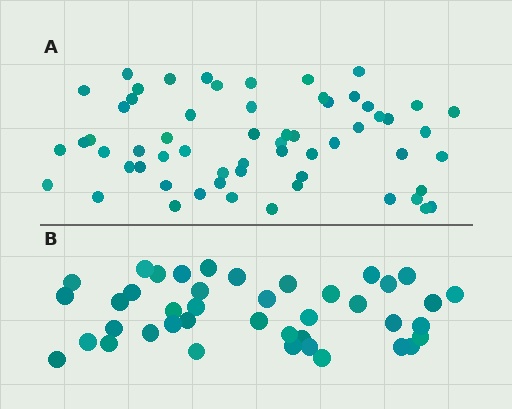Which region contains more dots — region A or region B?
Region A (the top region) has more dots.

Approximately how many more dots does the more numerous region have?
Region A has approximately 20 more dots than region B.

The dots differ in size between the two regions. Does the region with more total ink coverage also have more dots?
No. Region B has more total ink coverage because its dots are larger, but region A actually contains more individual dots. Total area can be misleading — the number of items is what matters here.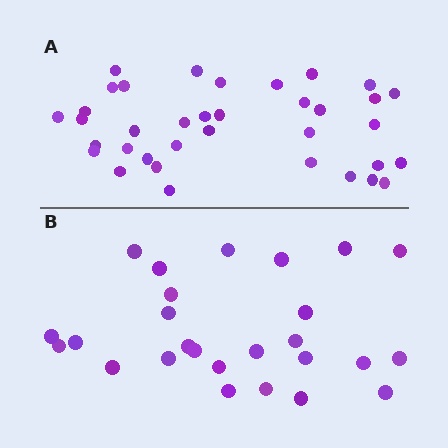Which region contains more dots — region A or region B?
Region A (the top region) has more dots.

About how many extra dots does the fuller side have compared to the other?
Region A has roughly 10 or so more dots than region B.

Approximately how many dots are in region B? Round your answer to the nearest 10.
About 30 dots. (The exact count is 26, which rounds to 30.)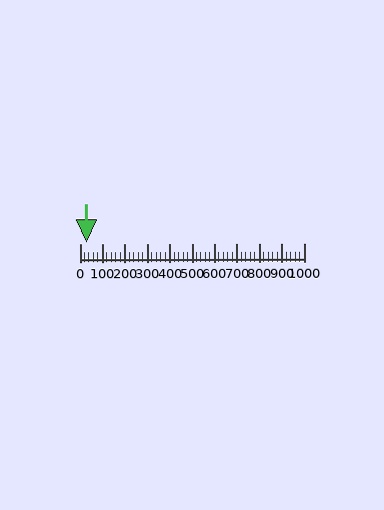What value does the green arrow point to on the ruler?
The green arrow points to approximately 29.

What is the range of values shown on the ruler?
The ruler shows values from 0 to 1000.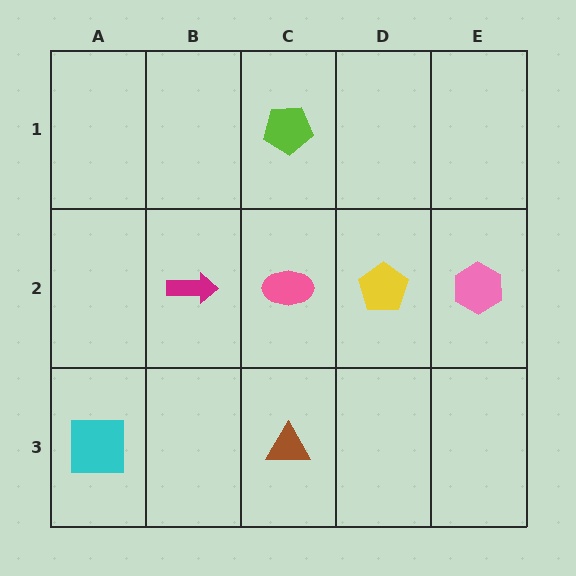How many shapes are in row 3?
2 shapes.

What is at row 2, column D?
A yellow pentagon.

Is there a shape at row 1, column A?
No, that cell is empty.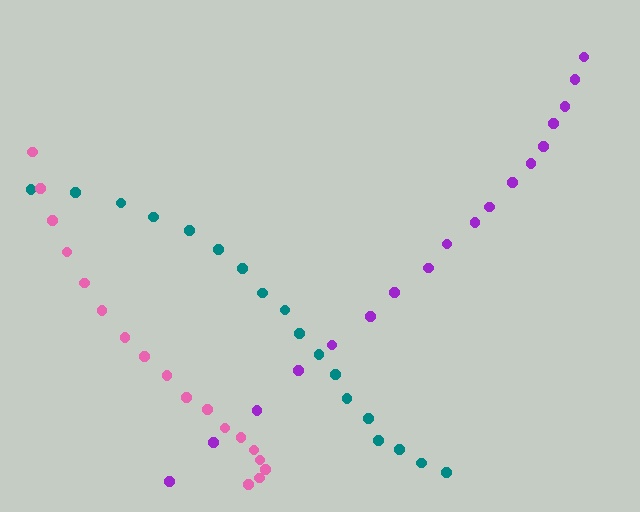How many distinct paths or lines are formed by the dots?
There are 3 distinct paths.